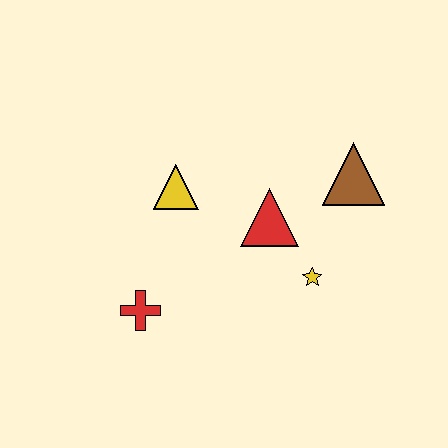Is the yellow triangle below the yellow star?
No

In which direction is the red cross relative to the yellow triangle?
The red cross is below the yellow triangle.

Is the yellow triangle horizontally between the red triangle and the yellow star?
No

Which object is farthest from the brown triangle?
The red cross is farthest from the brown triangle.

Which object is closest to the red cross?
The yellow triangle is closest to the red cross.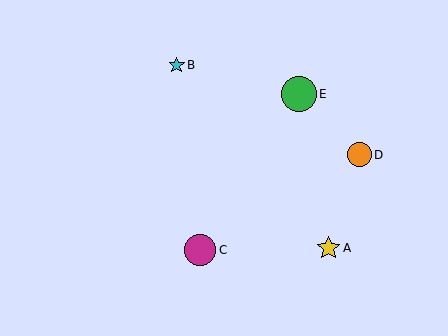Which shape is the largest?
The green circle (labeled E) is the largest.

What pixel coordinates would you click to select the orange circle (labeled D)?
Click at (359, 155) to select the orange circle D.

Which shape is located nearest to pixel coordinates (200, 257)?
The magenta circle (labeled C) at (200, 250) is nearest to that location.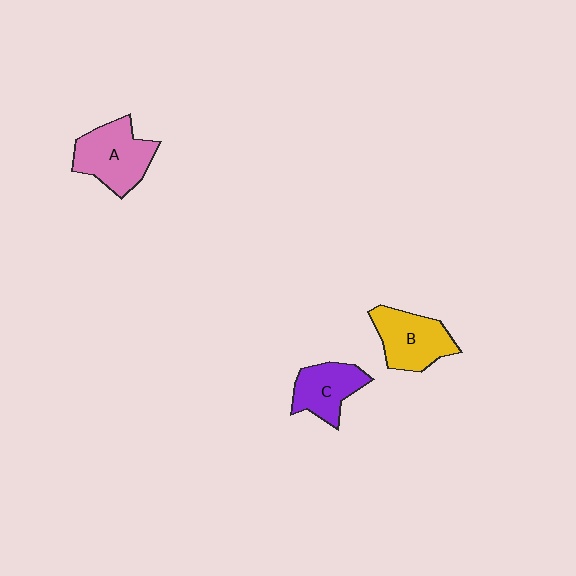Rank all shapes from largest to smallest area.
From largest to smallest: A (pink), B (yellow), C (purple).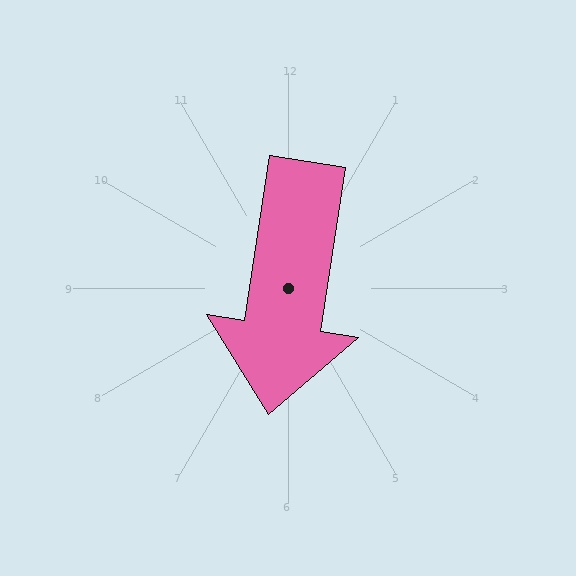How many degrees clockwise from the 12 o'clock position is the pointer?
Approximately 189 degrees.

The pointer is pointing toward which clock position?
Roughly 6 o'clock.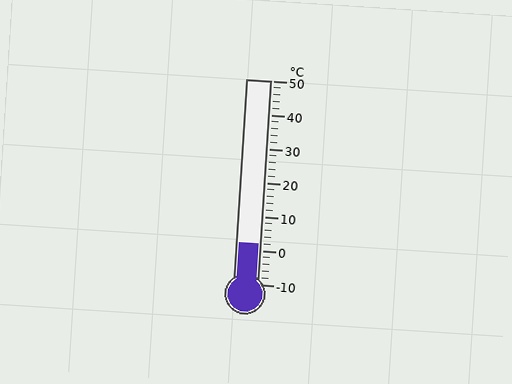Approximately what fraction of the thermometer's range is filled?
The thermometer is filled to approximately 20% of its range.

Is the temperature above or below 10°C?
The temperature is below 10°C.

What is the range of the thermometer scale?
The thermometer scale ranges from -10°C to 50°C.